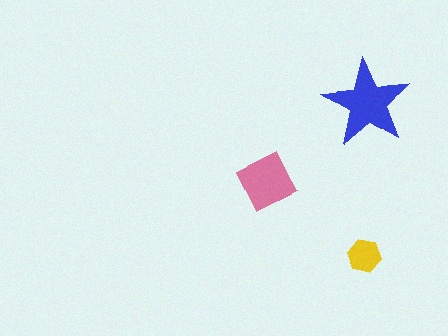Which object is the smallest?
The yellow hexagon.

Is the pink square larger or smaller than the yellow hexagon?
Larger.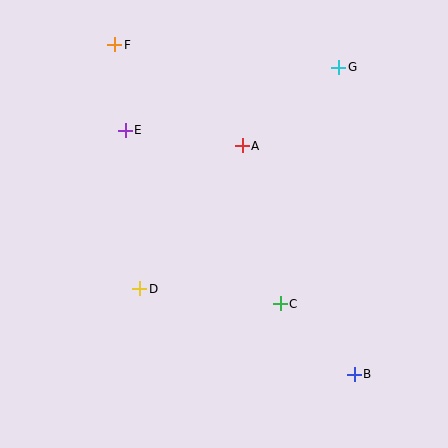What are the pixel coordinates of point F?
Point F is at (115, 45).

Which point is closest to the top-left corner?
Point F is closest to the top-left corner.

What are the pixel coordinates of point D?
Point D is at (140, 289).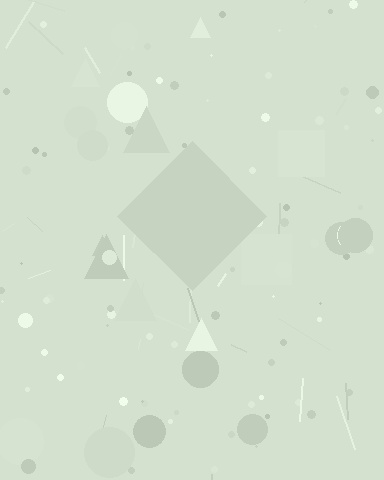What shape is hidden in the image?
A diamond is hidden in the image.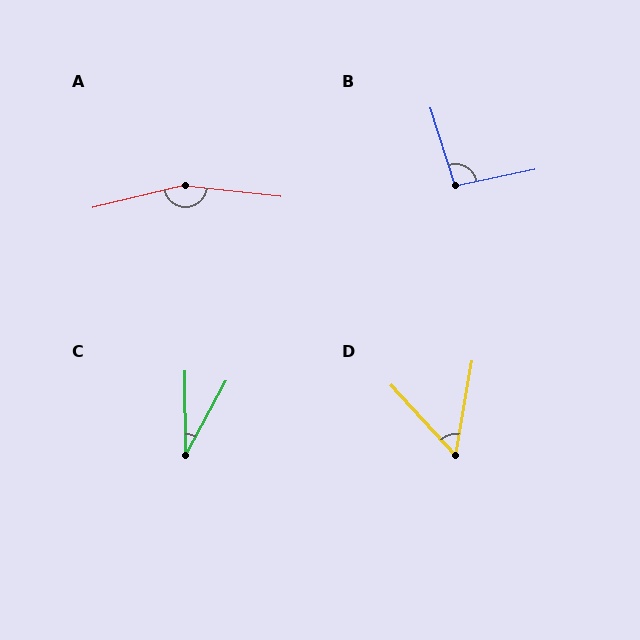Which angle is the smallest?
C, at approximately 29 degrees.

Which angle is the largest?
A, at approximately 160 degrees.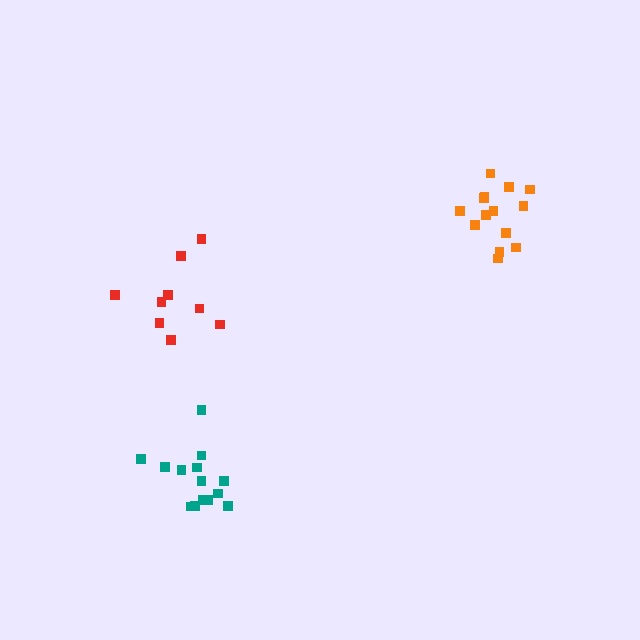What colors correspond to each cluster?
The clusters are colored: red, teal, orange.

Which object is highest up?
The orange cluster is topmost.